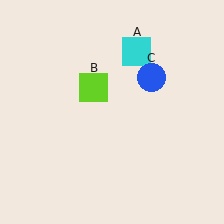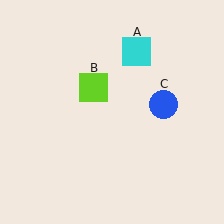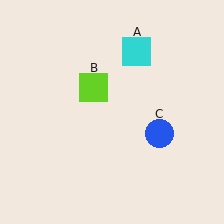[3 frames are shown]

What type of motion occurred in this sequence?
The blue circle (object C) rotated clockwise around the center of the scene.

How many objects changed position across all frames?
1 object changed position: blue circle (object C).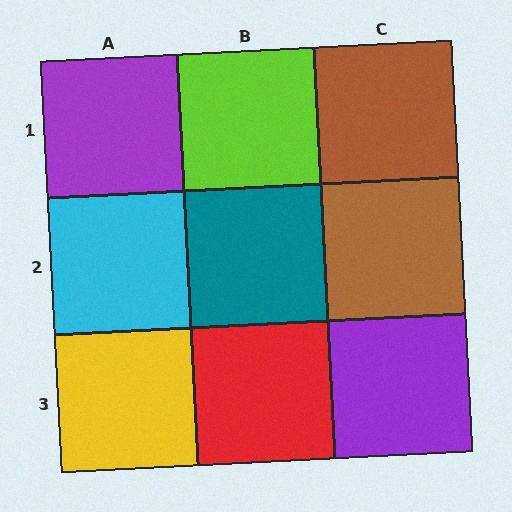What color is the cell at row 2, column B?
Teal.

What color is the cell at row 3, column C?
Purple.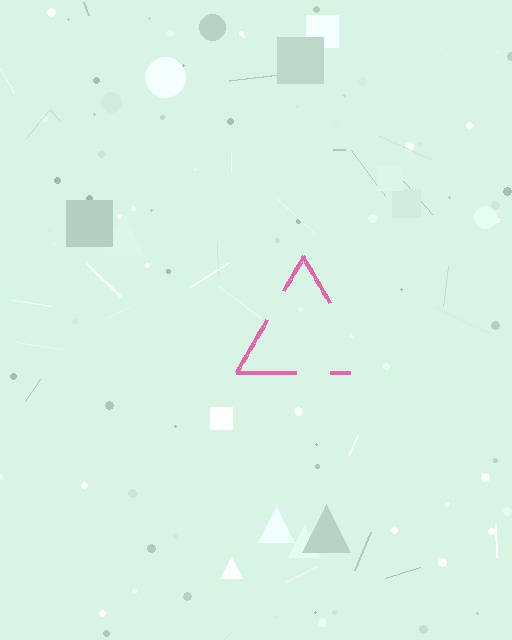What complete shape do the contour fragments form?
The contour fragments form a triangle.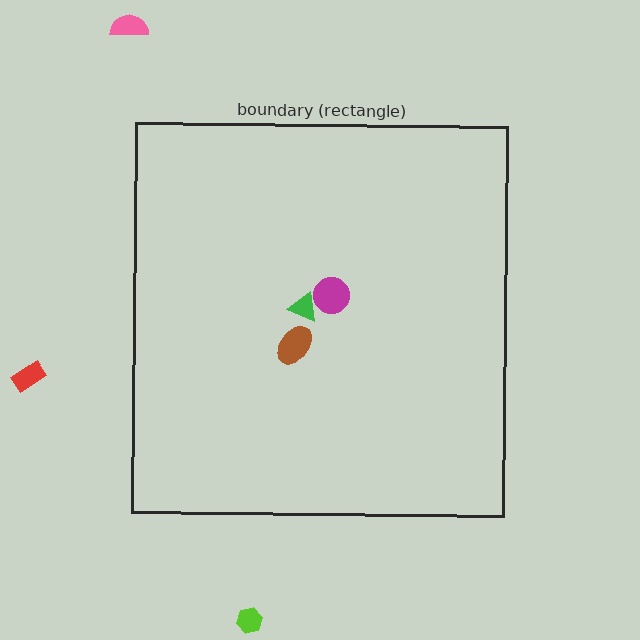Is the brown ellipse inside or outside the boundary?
Inside.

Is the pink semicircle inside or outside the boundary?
Outside.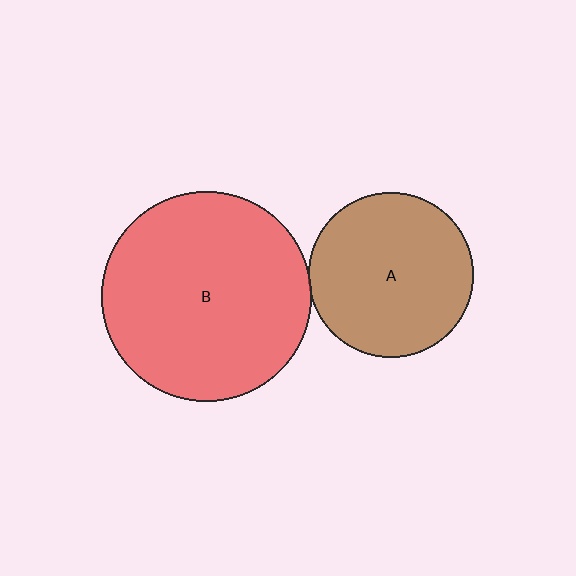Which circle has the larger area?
Circle B (red).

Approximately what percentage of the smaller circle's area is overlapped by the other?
Approximately 5%.